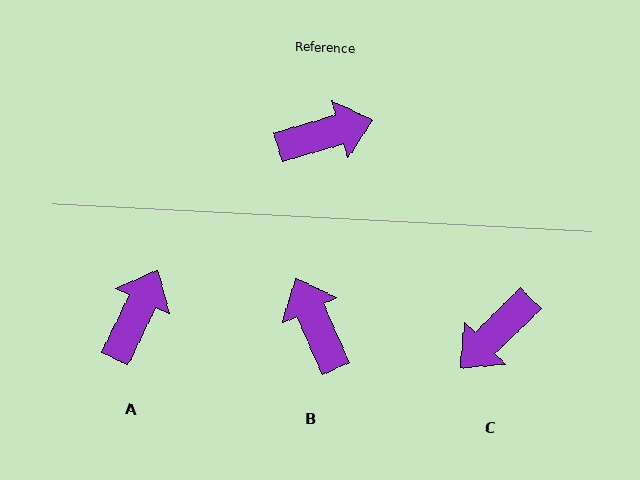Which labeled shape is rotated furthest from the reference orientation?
C, about 151 degrees away.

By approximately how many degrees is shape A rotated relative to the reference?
Approximately 49 degrees counter-clockwise.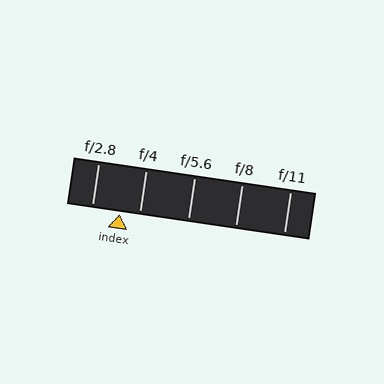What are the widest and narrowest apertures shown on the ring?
The widest aperture shown is f/2.8 and the narrowest is f/11.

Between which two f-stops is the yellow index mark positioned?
The index mark is between f/2.8 and f/4.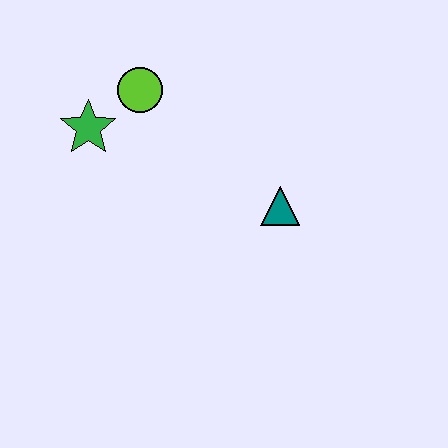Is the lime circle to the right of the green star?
Yes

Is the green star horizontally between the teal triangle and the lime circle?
No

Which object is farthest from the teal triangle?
The green star is farthest from the teal triangle.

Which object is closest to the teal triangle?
The lime circle is closest to the teal triangle.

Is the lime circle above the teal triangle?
Yes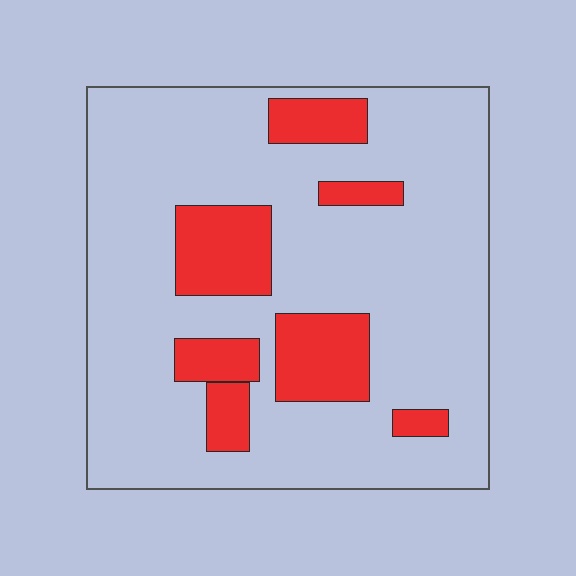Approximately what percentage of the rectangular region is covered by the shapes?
Approximately 20%.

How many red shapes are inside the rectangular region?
7.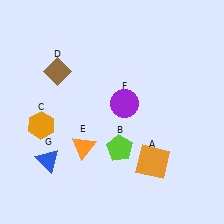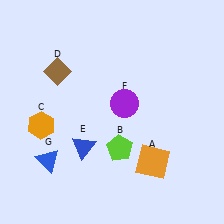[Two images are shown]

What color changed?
The triangle (E) changed from orange in Image 1 to blue in Image 2.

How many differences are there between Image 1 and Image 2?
There is 1 difference between the two images.